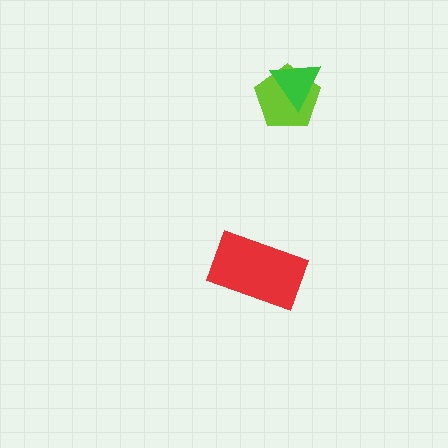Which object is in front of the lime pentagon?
The green triangle is in front of the lime pentagon.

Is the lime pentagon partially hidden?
Yes, it is partially covered by another shape.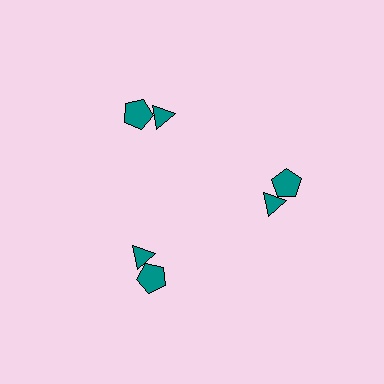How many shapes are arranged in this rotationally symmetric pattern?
There are 6 shapes, arranged in 3 groups of 2.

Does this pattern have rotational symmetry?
Yes, this pattern has 3-fold rotational symmetry. It looks the same after rotating 120 degrees around the center.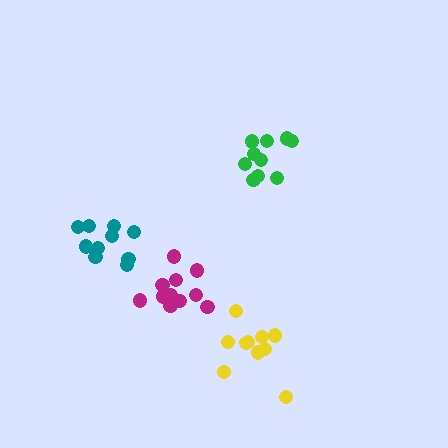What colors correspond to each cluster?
The clusters are colored: green, yellow, teal, magenta.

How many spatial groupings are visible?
There are 4 spatial groupings.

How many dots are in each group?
Group 1: 10 dots, Group 2: 10 dots, Group 3: 10 dots, Group 4: 11 dots (41 total).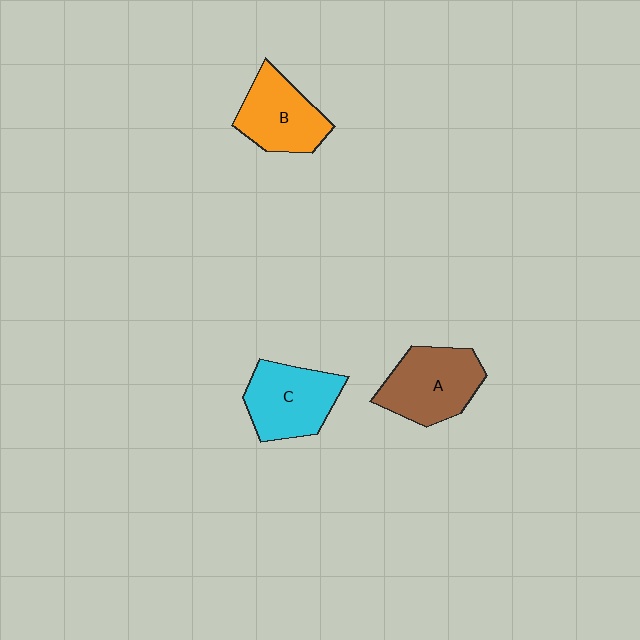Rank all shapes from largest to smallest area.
From largest to smallest: A (brown), C (cyan), B (orange).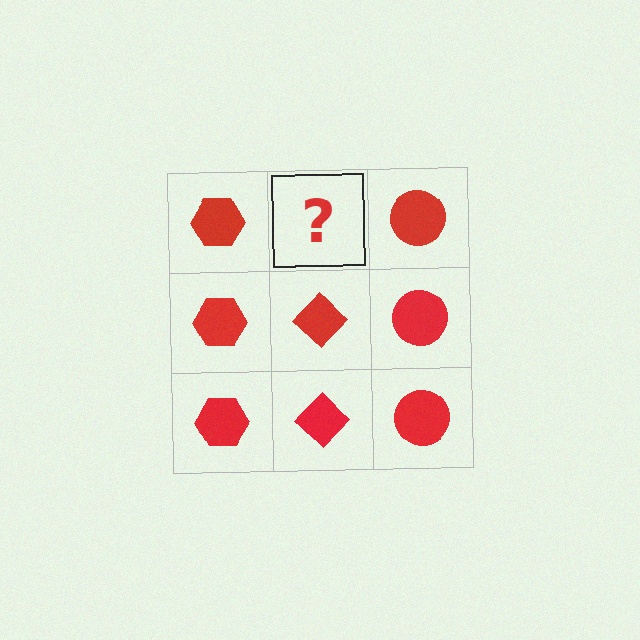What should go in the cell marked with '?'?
The missing cell should contain a red diamond.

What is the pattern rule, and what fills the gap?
The rule is that each column has a consistent shape. The gap should be filled with a red diamond.